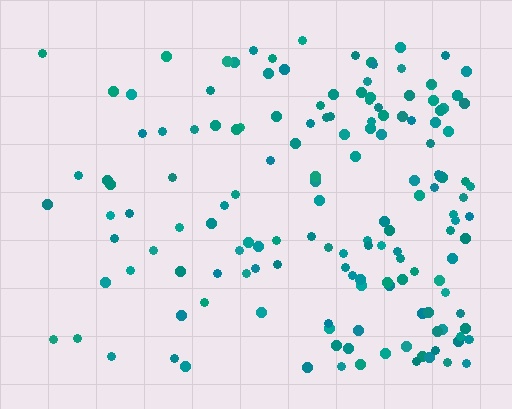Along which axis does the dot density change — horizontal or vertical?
Horizontal.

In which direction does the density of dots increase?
From left to right, with the right side densest.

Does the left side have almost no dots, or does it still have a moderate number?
Still a moderate number, just noticeably fewer than the right.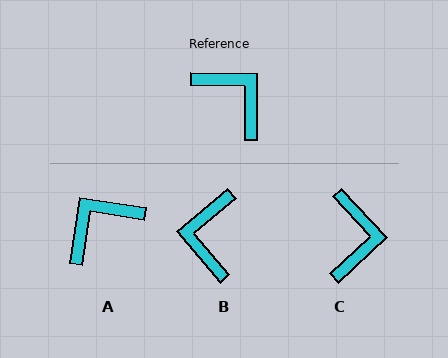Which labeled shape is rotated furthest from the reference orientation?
B, about 131 degrees away.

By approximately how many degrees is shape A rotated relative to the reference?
Approximately 82 degrees counter-clockwise.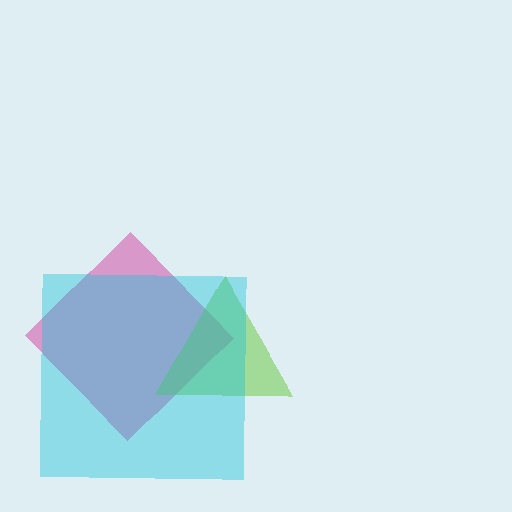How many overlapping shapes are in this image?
There are 3 overlapping shapes in the image.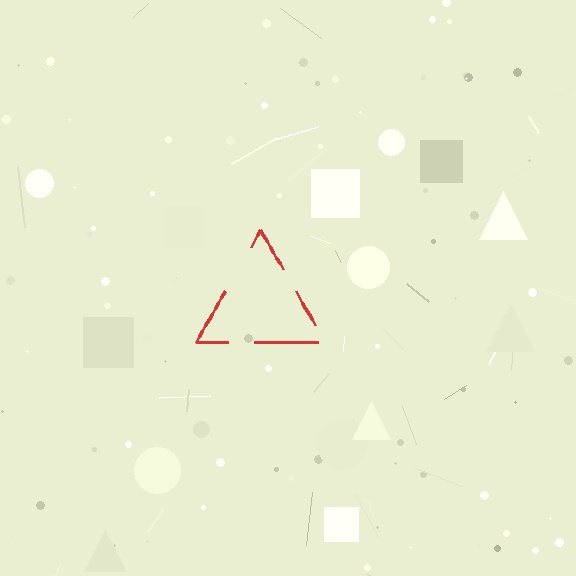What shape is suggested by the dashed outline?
The dashed outline suggests a triangle.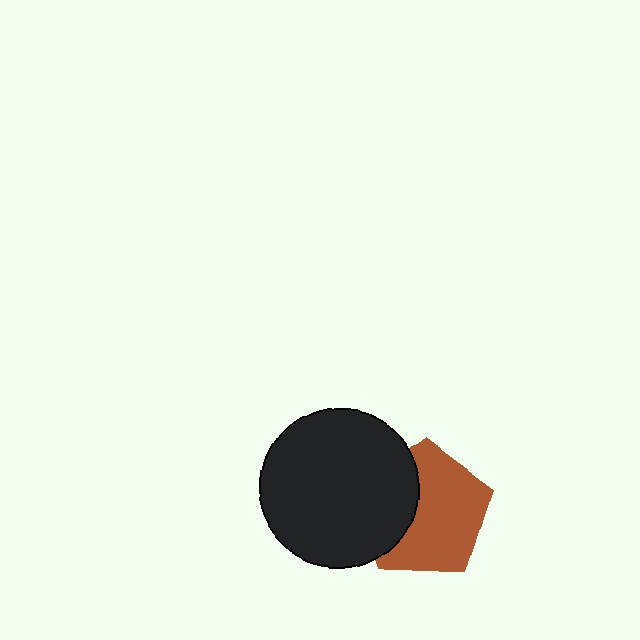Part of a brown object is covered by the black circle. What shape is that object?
It is a pentagon.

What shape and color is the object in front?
The object in front is a black circle.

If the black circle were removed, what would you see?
You would see the complete brown pentagon.